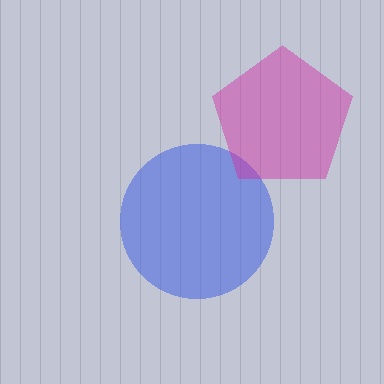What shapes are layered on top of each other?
The layered shapes are: a blue circle, a magenta pentagon.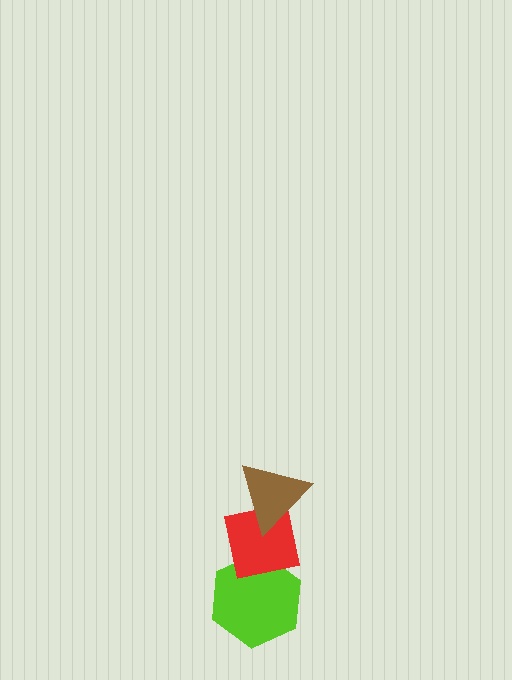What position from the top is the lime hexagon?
The lime hexagon is 3rd from the top.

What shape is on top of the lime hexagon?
The red square is on top of the lime hexagon.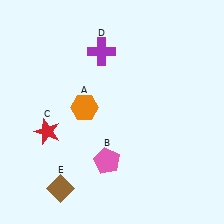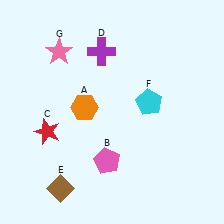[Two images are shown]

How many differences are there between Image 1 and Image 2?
There are 2 differences between the two images.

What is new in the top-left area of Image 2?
A pink star (G) was added in the top-left area of Image 2.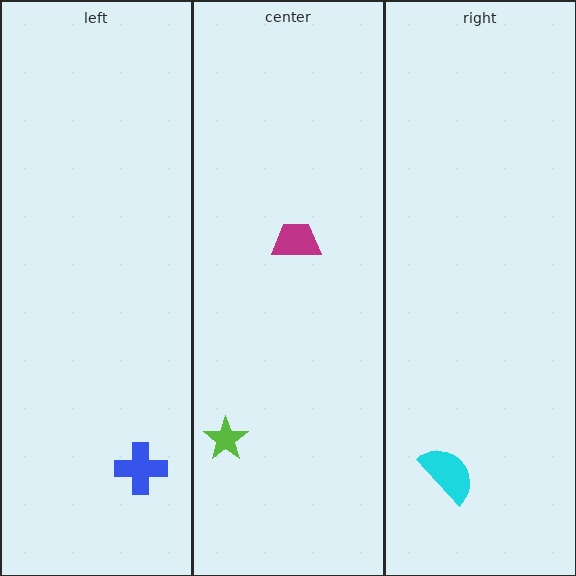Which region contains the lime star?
The center region.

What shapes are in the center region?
The magenta trapezoid, the lime star.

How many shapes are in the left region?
1.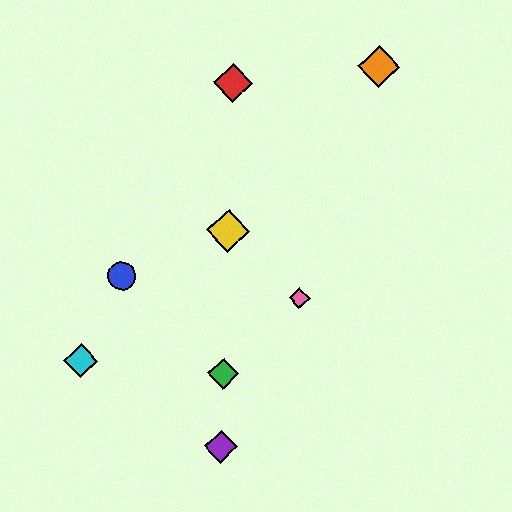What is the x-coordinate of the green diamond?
The green diamond is at x≈223.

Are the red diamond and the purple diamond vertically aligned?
Yes, both are at x≈233.